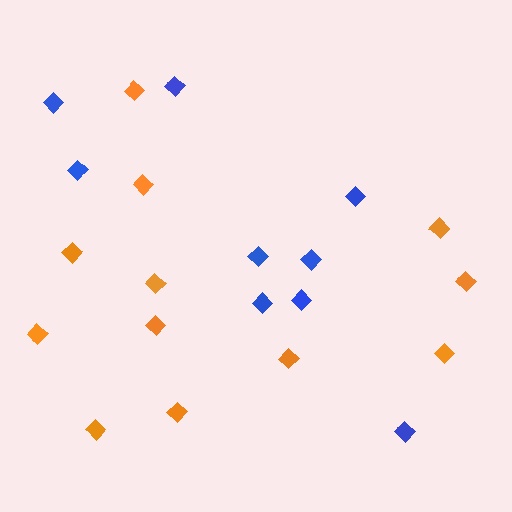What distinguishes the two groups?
There are 2 groups: one group of blue diamonds (9) and one group of orange diamonds (12).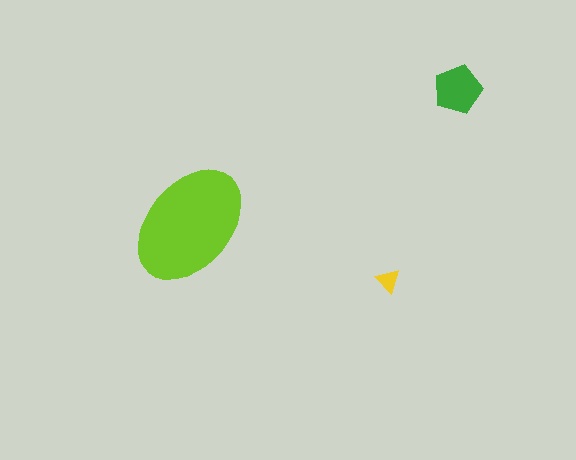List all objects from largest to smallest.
The lime ellipse, the green pentagon, the yellow triangle.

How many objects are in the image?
There are 3 objects in the image.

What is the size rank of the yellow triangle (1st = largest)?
3rd.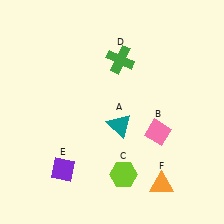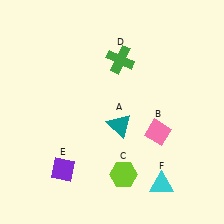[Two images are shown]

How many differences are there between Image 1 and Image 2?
There is 1 difference between the two images.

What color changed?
The triangle (F) changed from orange in Image 1 to cyan in Image 2.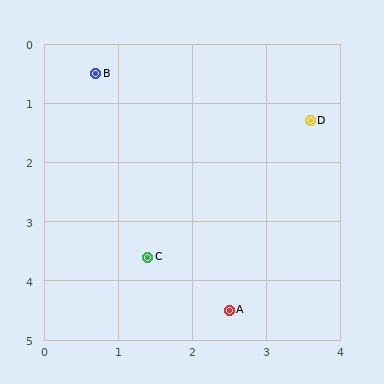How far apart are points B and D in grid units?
Points B and D are about 3.0 grid units apart.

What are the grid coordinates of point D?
Point D is at approximately (3.6, 1.3).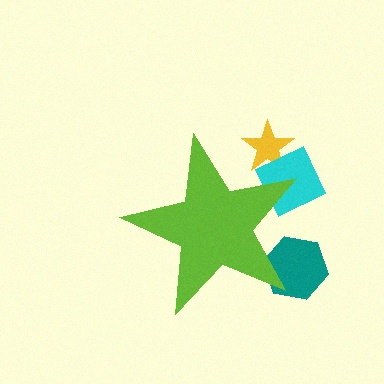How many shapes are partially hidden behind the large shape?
3 shapes are partially hidden.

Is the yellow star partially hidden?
Yes, the yellow star is partially hidden behind the lime star.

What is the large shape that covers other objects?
A lime star.